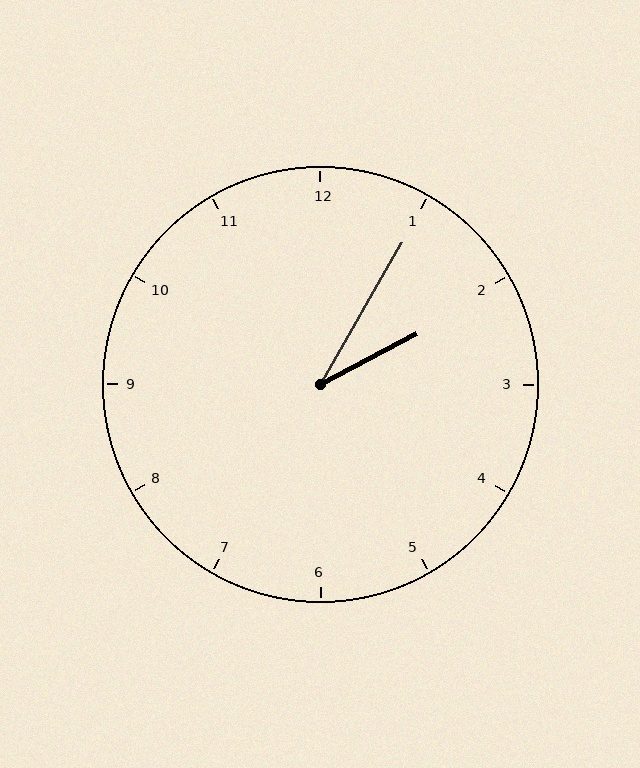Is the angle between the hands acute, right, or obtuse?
It is acute.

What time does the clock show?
2:05.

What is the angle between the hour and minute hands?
Approximately 32 degrees.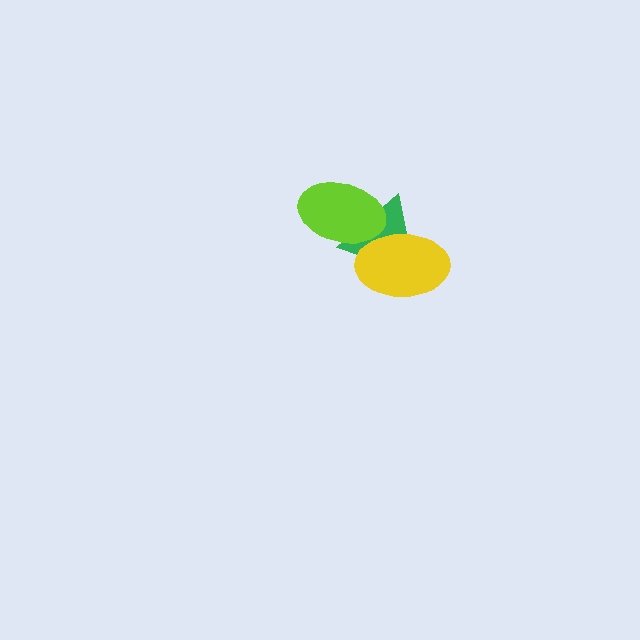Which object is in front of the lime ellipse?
The yellow ellipse is in front of the lime ellipse.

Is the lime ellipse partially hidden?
Yes, it is partially covered by another shape.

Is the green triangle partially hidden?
Yes, it is partially covered by another shape.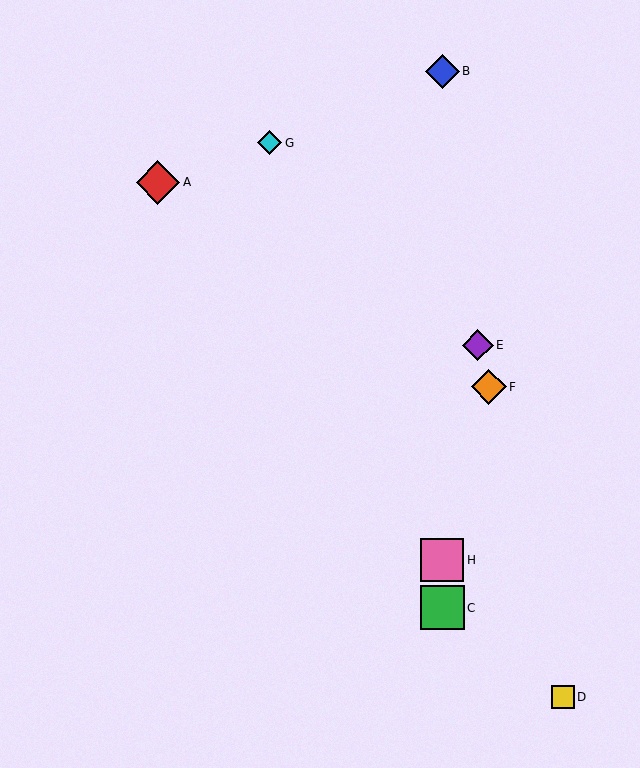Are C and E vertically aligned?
No, C is at x≈442 and E is at x≈478.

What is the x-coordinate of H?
Object H is at x≈442.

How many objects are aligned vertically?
3 objects (B, C, H) are aligned vertically.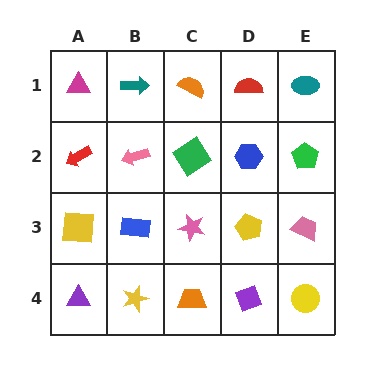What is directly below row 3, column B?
A yellow star.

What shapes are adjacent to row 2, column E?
A teal ellipse (row 1, column E), a pink trapezoid (row 3, column E), a blue hexagon (row 2, column D).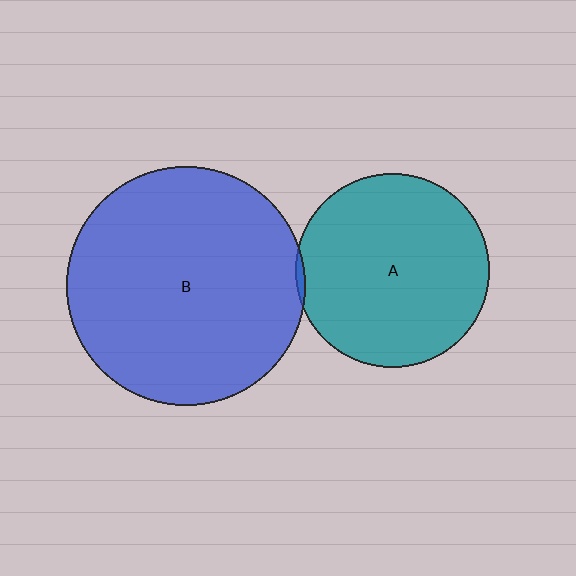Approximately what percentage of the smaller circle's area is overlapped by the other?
Approximately 5%.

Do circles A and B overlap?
Yes.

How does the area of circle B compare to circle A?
Approximately 1.5 times.